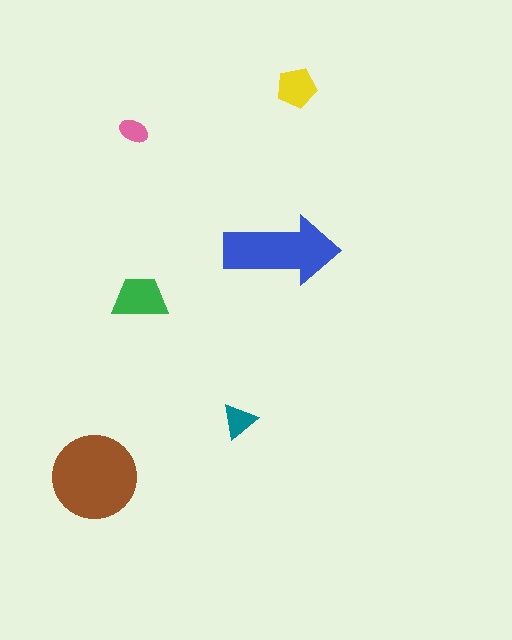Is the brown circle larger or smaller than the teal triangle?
Larger.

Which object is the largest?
The brown circle.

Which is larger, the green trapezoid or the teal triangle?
The green trapezoid.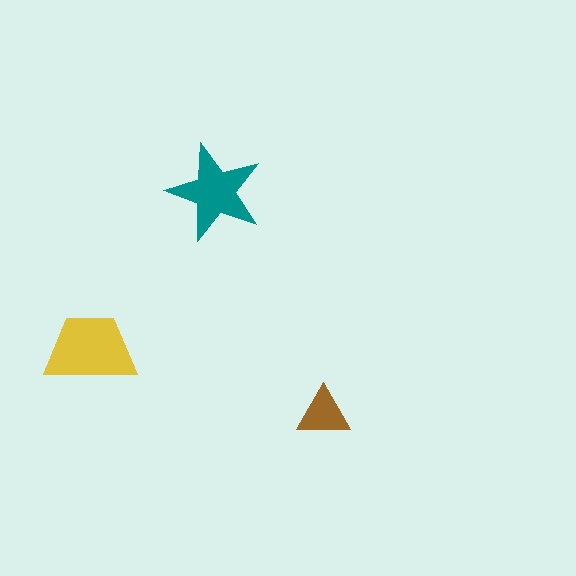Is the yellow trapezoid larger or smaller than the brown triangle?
Larger.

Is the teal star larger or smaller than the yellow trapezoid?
Smaller.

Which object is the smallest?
The brown triangle.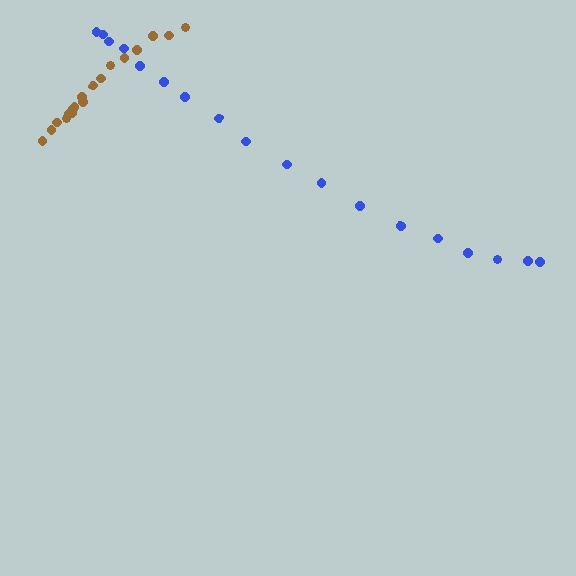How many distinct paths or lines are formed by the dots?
There are 2 distinct paths.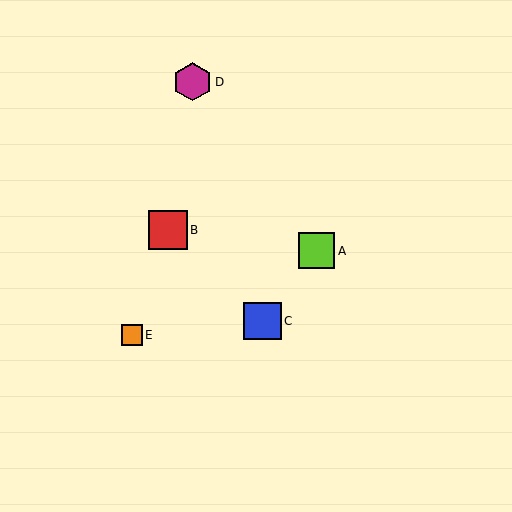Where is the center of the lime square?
The center of the lime square is at (317, 251).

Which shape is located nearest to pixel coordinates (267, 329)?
The blue square (labeled C) at (263, 321) is nearest to that location.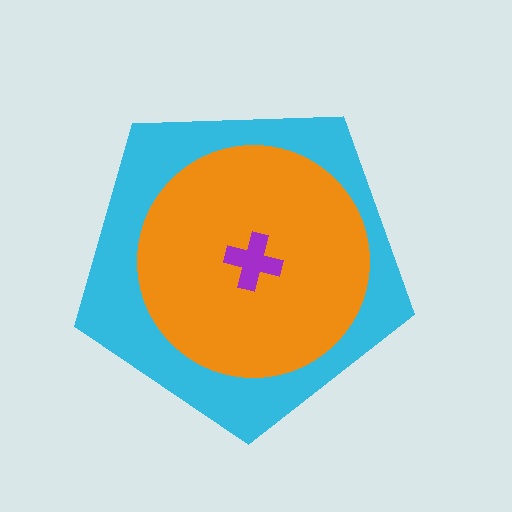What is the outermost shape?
The cyan pentagon.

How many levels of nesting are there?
3.